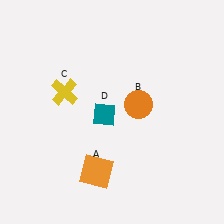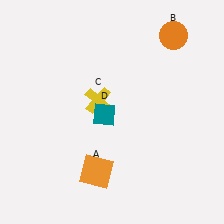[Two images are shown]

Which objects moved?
The objects that moved are: the orange circle (B), the yellow cross (C).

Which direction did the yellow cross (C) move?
The yellow cross (C) moved right.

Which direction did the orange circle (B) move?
The orange circle (B) moved up.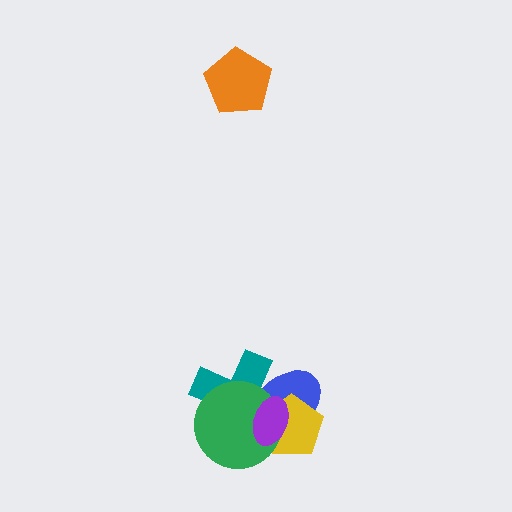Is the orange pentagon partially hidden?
No, no other shape covers it.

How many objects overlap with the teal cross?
4 objects overlap with the teal cross.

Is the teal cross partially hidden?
Yes, it is partially covered by another shape.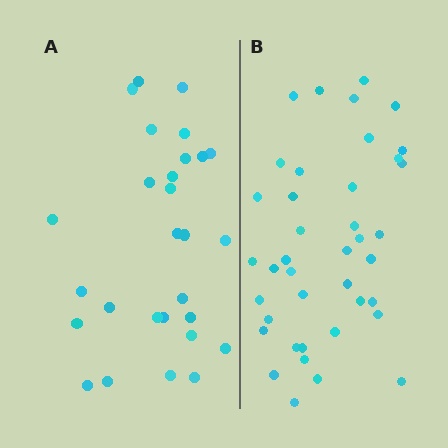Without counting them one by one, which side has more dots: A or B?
Region B (the right region) has more dots.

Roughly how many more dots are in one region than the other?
Region B has roughly 12 or so more dots than region A.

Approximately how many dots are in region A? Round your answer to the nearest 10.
About 30 dots. (The exact count is 28, which rounds to 30.)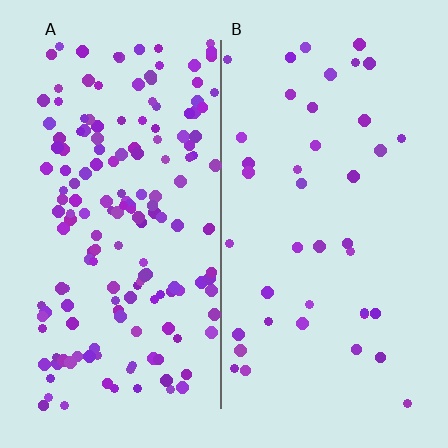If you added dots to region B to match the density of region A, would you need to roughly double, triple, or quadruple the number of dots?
Approximately quadruple.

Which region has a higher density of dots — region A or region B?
A (the left).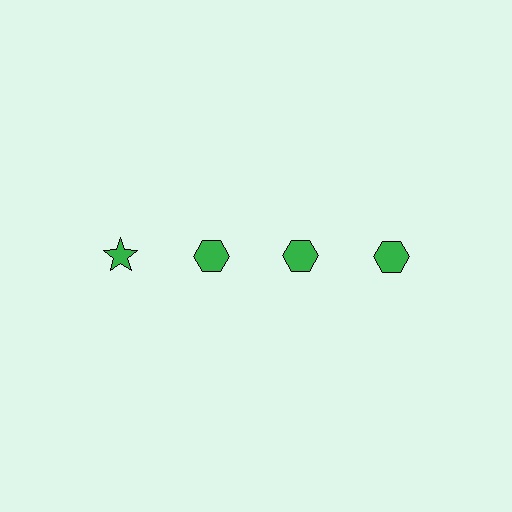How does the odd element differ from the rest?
It has a different shape: star instead of hexagon.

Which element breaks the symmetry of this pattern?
The green star in the top row, leftmost column breaks the symmetry. All other shapes are green hexagons.